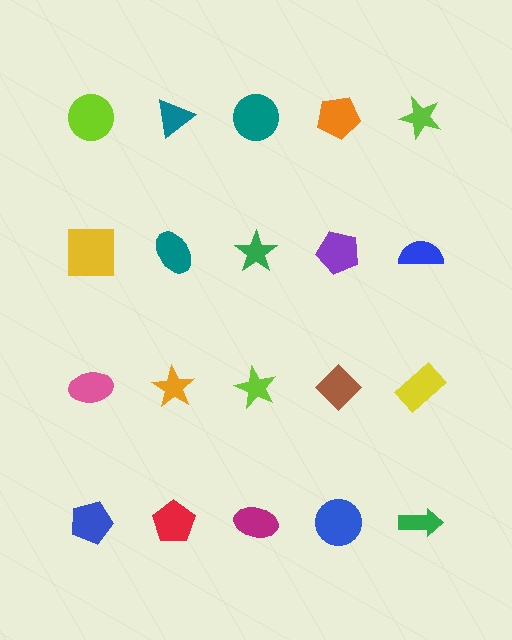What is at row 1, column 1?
A lime circle.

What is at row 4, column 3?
A magenta ellipse.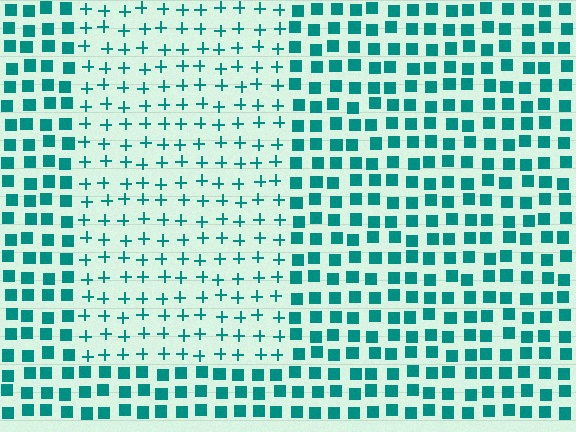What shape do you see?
I see a rectangle.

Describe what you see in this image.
The image is filled with small teal elements arranged in a uniform grid. A rectangle-shaped region contains plus signs, while the surrounding area contains squares. The boundary is defined purely by the change in element shape.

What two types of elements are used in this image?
The image uses plus signs inside the rectangle region and squares outside it.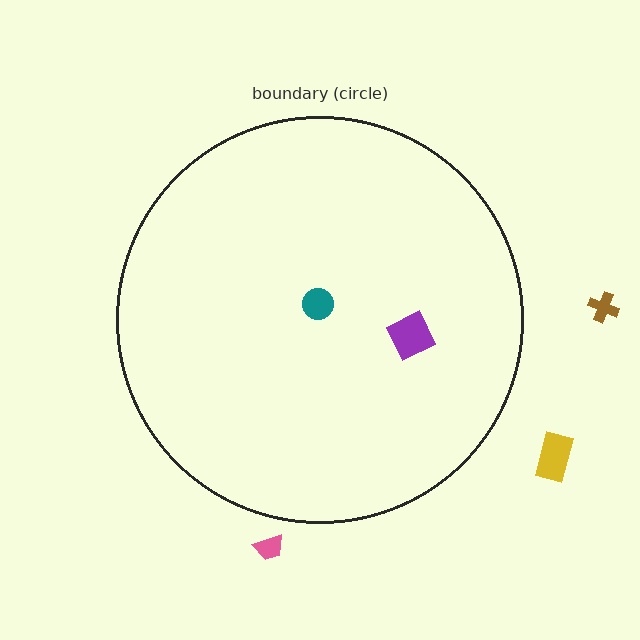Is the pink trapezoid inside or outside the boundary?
Outside.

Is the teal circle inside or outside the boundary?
Inside.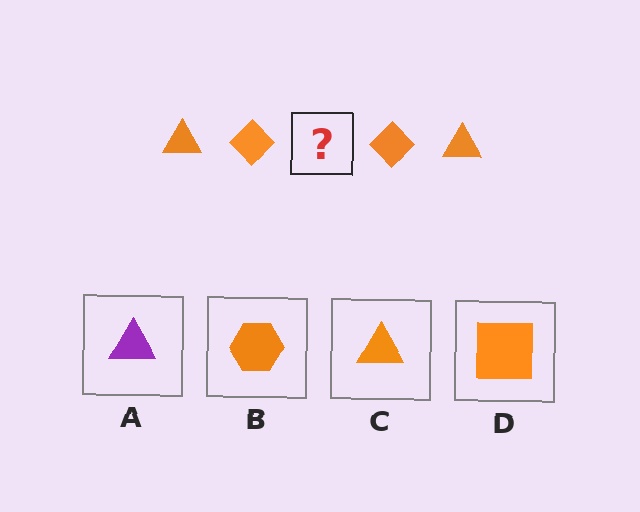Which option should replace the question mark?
Option C.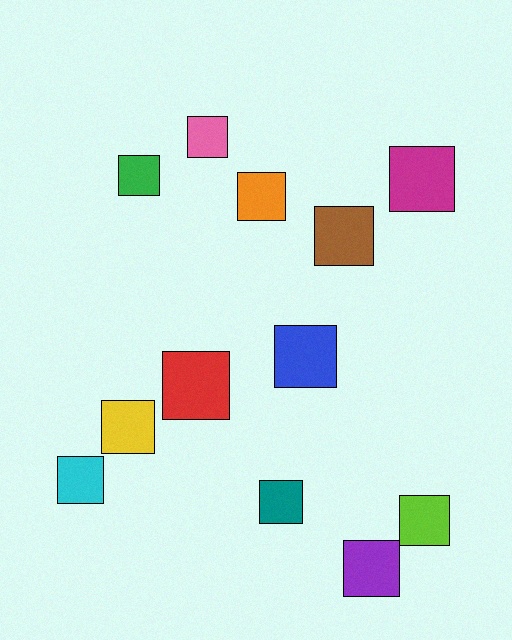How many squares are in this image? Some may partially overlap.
There are 12 squares.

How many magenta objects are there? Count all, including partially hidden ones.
There is 1 magenta object.